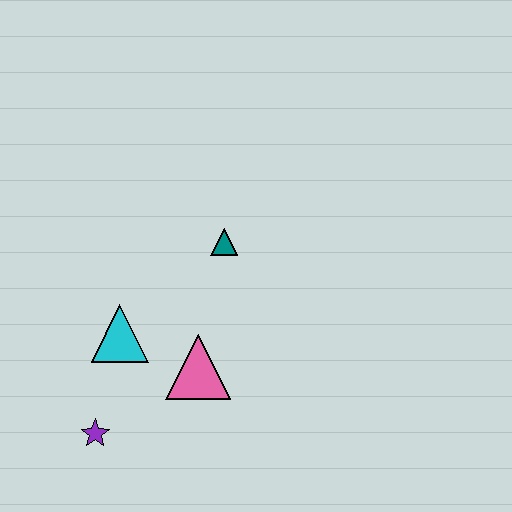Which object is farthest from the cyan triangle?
The teal triangle is farthest from the cyan triangle.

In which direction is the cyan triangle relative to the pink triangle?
The cyan triangle is to the left of the pink triangle.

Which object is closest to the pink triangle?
The cyan triangle is closest to the pink triangle.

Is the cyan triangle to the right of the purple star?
Yes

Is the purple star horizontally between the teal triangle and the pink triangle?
No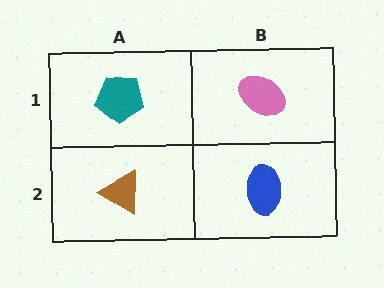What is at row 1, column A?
A teal pentagon.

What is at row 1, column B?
A pink ellipse.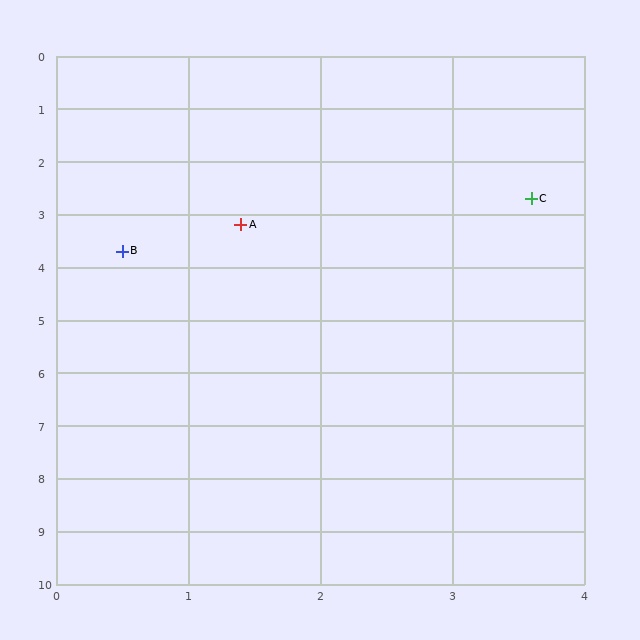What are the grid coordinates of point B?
Point B is at approximately (0.5, 3.7).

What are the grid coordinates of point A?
Point A is at approximately (1.4, 3.2).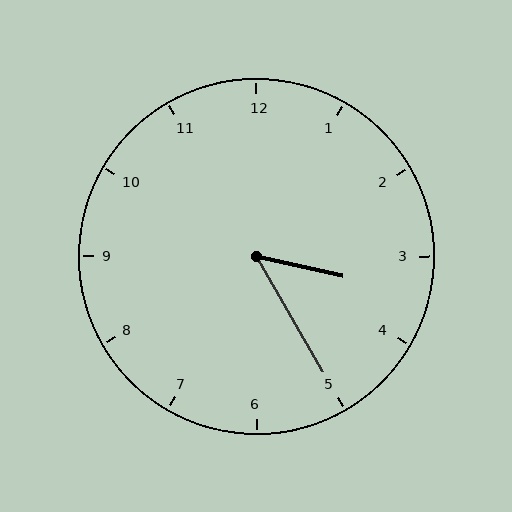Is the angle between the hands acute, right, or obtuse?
It is acute.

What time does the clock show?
3:25.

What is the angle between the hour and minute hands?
Approximately 48 degrees.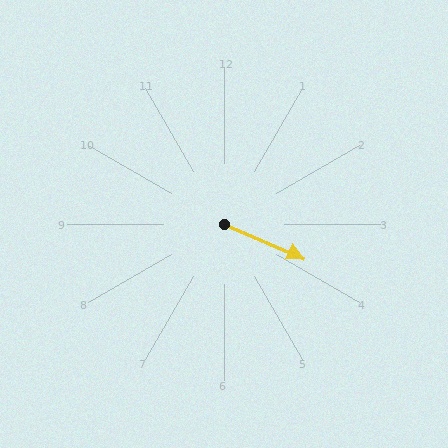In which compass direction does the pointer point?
Southeast.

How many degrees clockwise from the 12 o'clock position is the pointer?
Approximately 113 degrees.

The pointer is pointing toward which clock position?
Roughly 4 o'clock.